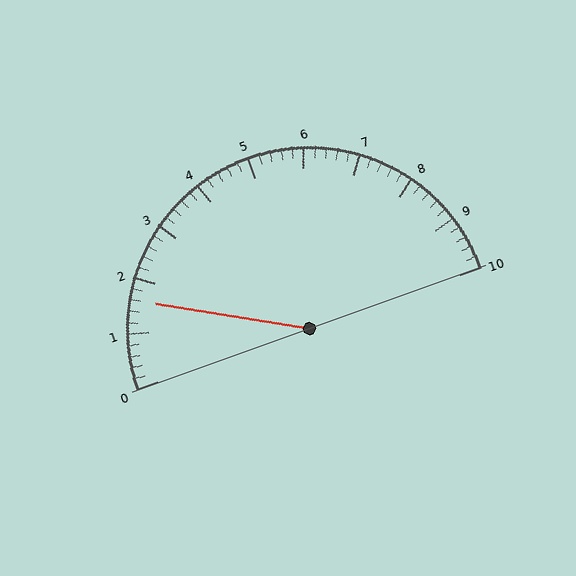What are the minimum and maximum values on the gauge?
The gauge ranges from 0 to 10.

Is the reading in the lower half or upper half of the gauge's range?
The reading is in the lower half of the range (0 to 10).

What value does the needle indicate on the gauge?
The needle indicates approximately 1.6.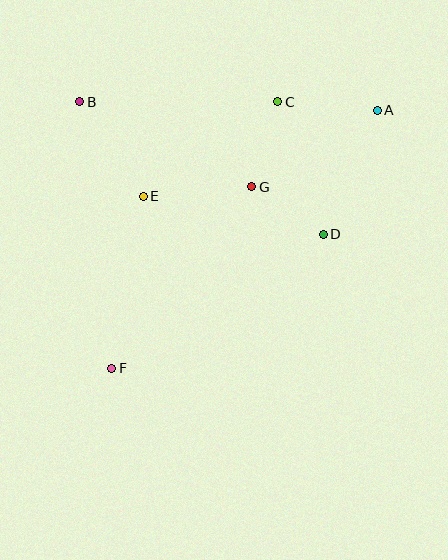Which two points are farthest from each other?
Points A and F are farthest from each other.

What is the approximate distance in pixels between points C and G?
The distance between C and G is approximately 89 pixels.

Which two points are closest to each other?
Points D and G are closest to each other.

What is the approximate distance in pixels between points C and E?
The distance between C and E is approximately 164 pixels.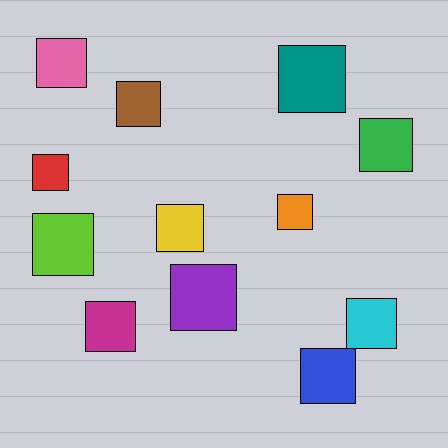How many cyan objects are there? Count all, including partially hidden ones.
There is 1 cyan object.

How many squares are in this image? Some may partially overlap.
There are 12 squares.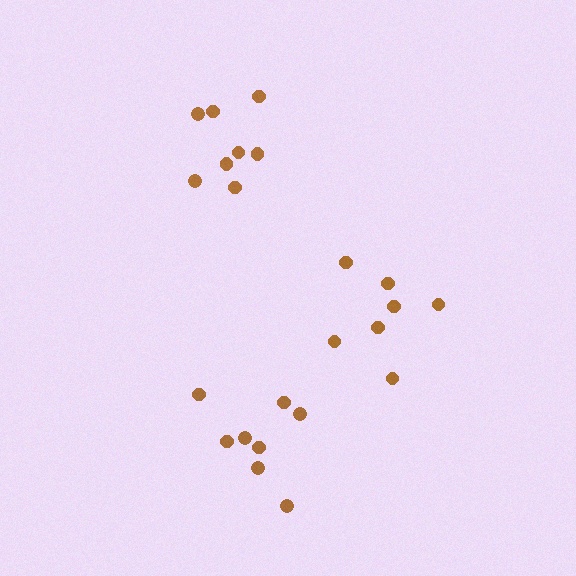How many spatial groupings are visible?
There are 3 spatial groupings.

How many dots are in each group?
Group 1: 8 dots, Group 2: 7 dots, Group 3: 8 dots (23 total).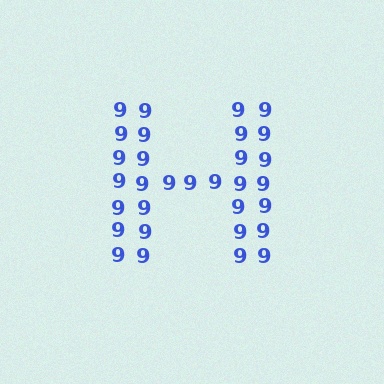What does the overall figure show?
The overall figure shows the letter H.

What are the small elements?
The small elements are digit 9's.